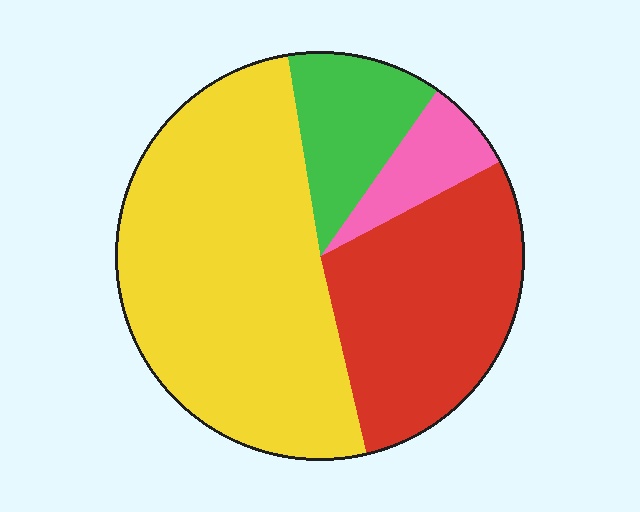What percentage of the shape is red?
Red takes up about one quarter (1/4) of the shape.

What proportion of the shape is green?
Green covers about 10% of the shape.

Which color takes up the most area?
Yellow, at roughly 50%.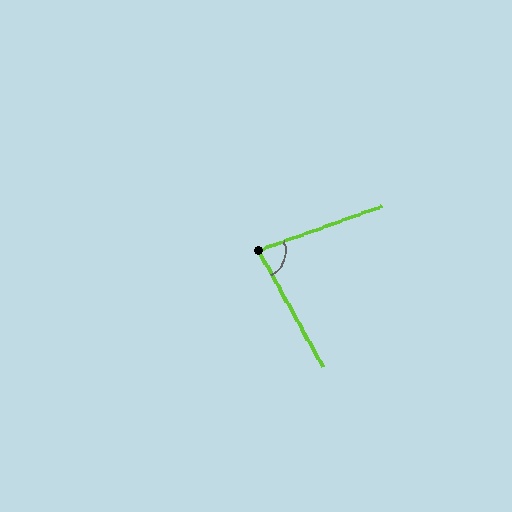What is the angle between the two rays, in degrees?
Approximately 81 degrees.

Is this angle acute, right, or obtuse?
It is acute.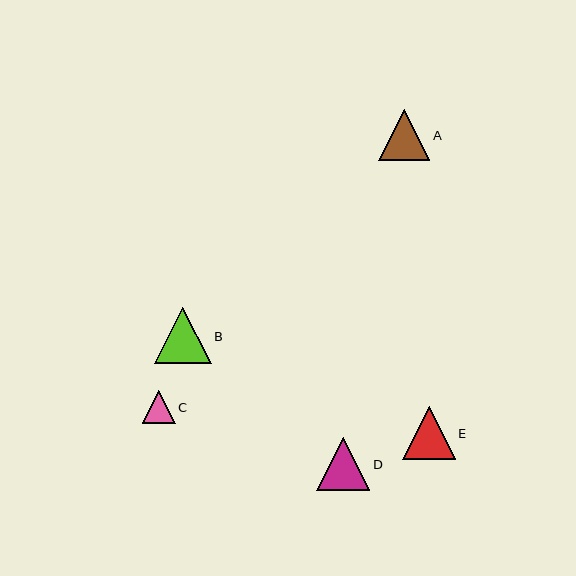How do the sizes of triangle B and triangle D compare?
Triangle B and triangle D are approximately the same size.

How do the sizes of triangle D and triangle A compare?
Triangle D and triangle A are approximately the same size.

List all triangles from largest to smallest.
From largest to smallest: B, D, E, A, C.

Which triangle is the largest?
Triangle B is the largest with a size of approximately 57 pixels.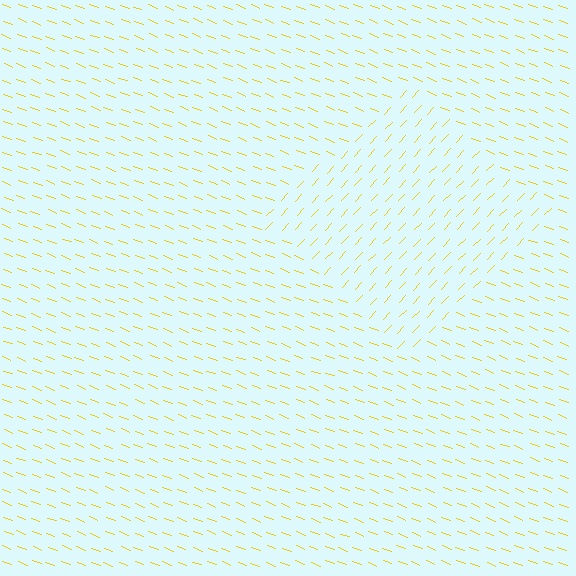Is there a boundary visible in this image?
Yes, there is a texture boundary formed by a change in line orientation.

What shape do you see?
I see a diamond.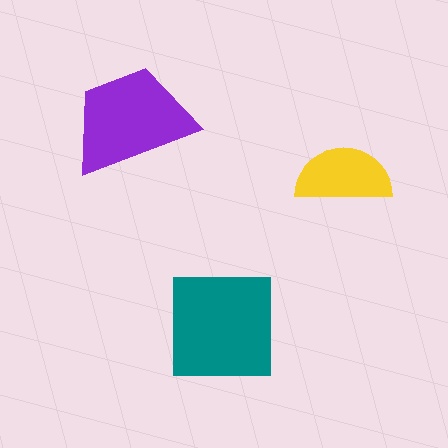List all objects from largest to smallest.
The teal square, the purple trapezoid, the yellow semicircle.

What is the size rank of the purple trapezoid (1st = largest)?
2nd.